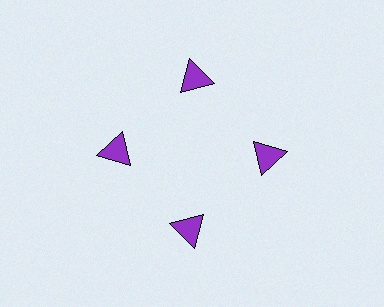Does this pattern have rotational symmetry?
Yes, this pattern has 4-fold rotational symmetry. It looks the same after rotating 90 degrees around the center.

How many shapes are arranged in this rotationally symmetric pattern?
There are 4 shapes, arranged in 4 groups of 1.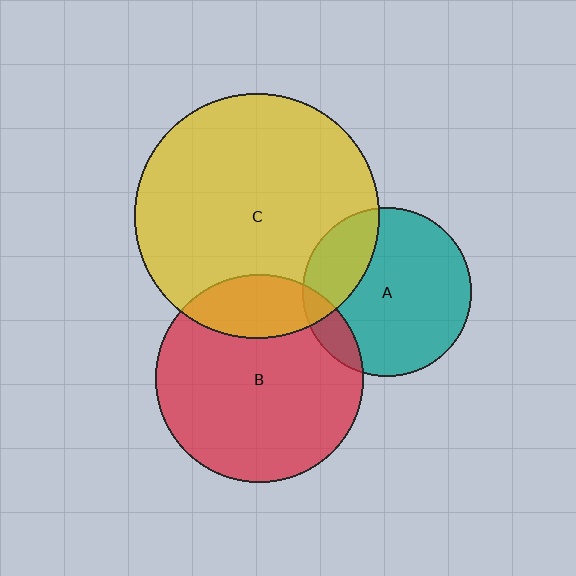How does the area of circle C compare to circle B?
Approximately 1.4 times.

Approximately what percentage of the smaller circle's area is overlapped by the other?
Approximately 25%.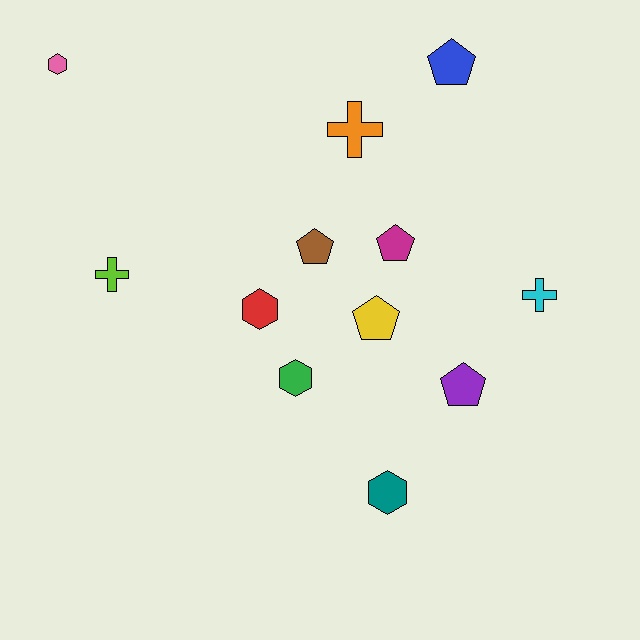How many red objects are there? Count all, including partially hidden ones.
There is 1 red object.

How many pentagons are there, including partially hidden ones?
There are 5 pentagons.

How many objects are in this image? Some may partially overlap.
There are 12 objects.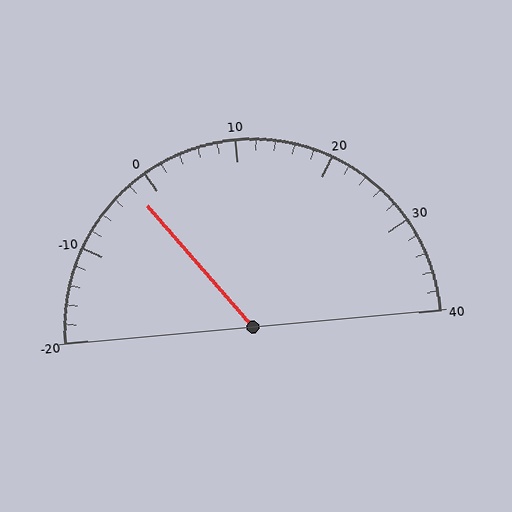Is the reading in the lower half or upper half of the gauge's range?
The reading is in the lower half of the range (-20 to 40).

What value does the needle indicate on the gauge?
The needle indicates approximately -2.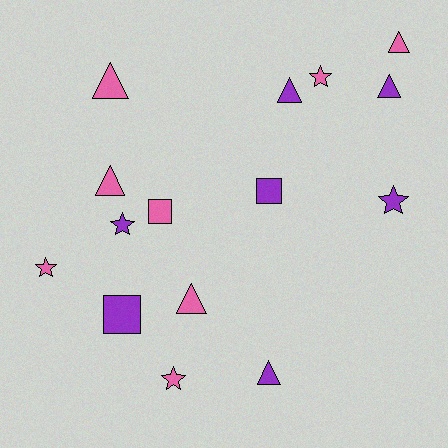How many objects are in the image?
There are 15 objects.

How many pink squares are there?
There is 1 pink square.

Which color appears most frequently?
Pink, with 8 objects.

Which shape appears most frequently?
Triangle, with 7 objects.